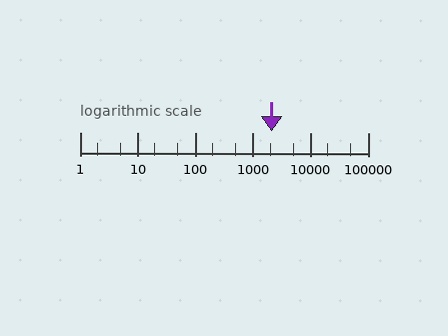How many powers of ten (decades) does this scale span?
The scale spans 5 decades, from 1 to 100000.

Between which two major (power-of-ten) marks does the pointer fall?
The pointer is between 1000 and 10000.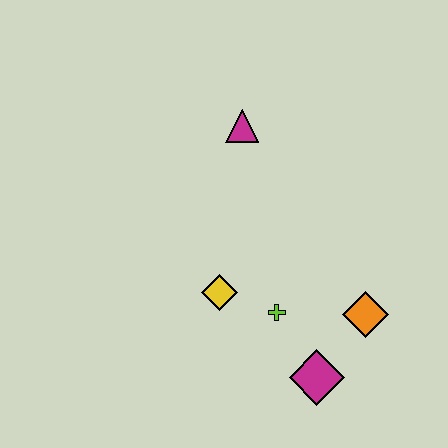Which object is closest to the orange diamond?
The magenta diamond is closest to the orange diamond.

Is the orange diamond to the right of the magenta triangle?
Yes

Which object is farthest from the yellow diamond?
The magenta triangle is farthest from the yellow diamond.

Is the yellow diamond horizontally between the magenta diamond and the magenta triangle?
No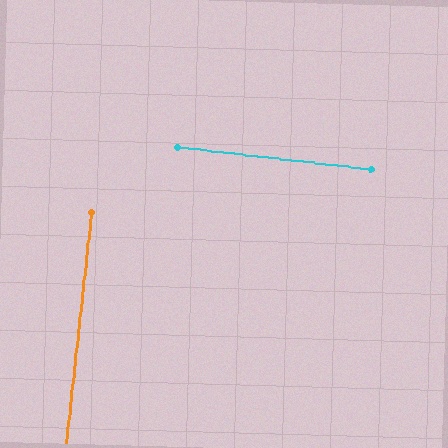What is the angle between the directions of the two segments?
Approximately 90 degrees.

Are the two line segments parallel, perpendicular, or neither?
Perpendicular — they meet at approximately 90°.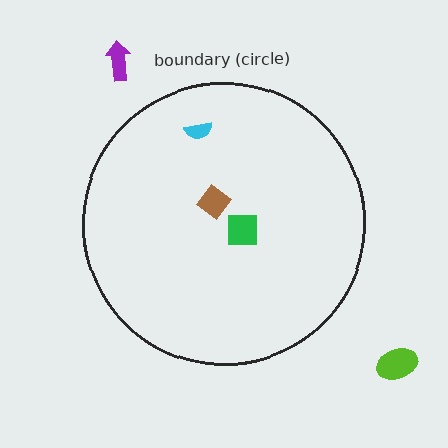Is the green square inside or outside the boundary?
Inside.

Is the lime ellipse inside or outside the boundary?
Outside.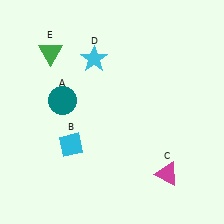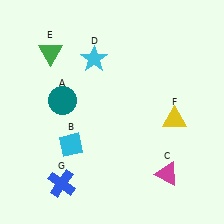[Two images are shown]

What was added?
A yellow triangle (F), a blue cross (G) were added in Image 2.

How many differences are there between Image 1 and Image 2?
There are 2 differences between the two images.